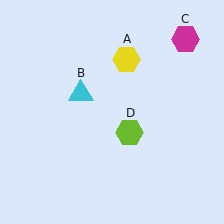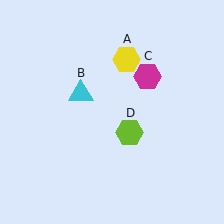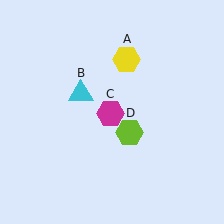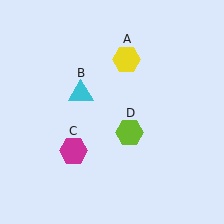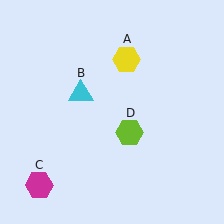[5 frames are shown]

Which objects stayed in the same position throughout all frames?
Yellow hexagon (object A) and cyan triangle (object B) and lime hexagon (object D) remained stationary.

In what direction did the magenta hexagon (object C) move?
The magenta hexagon (object C) moved down and to the left.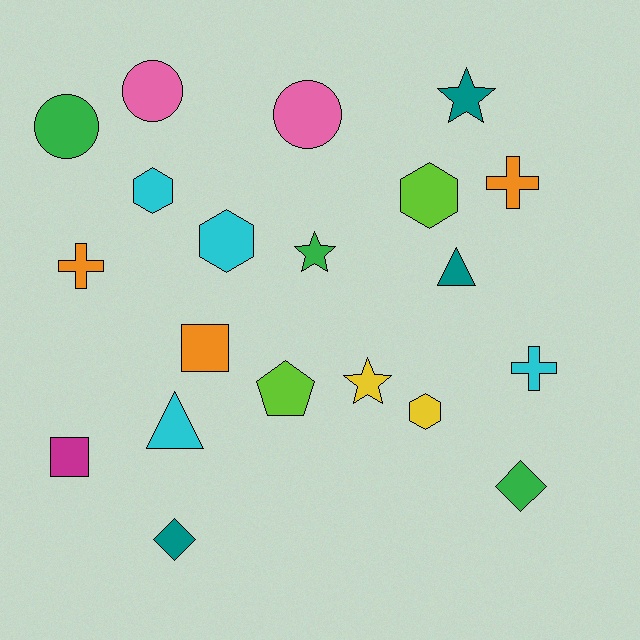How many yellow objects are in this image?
There are 2 yellow objects.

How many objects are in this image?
There are 20 objects.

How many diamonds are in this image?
There are 2 diamonds.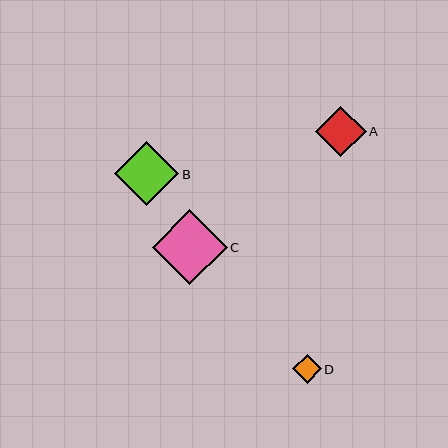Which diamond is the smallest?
Diamond D is the smallest with a size of approximately 29 pixels.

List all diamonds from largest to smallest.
From largest to smallest: C, B, A, D.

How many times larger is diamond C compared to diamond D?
Diamond C is approximately 2.6 times the size of diamond D.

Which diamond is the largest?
Diamond C is the largest with a size of approximately 75 pixels.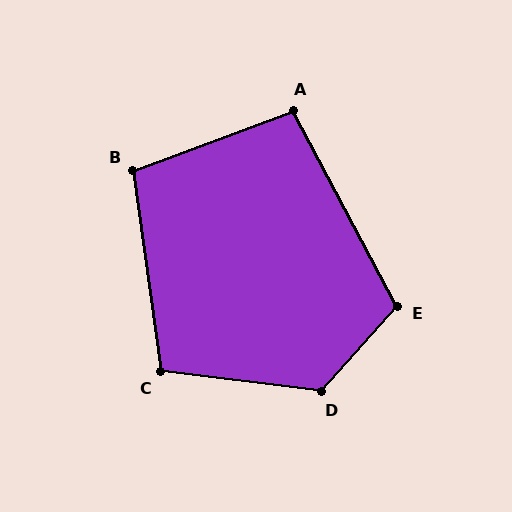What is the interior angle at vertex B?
Approximately 102 degrees (obtuse).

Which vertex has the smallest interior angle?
A, at approximately 98 degrees.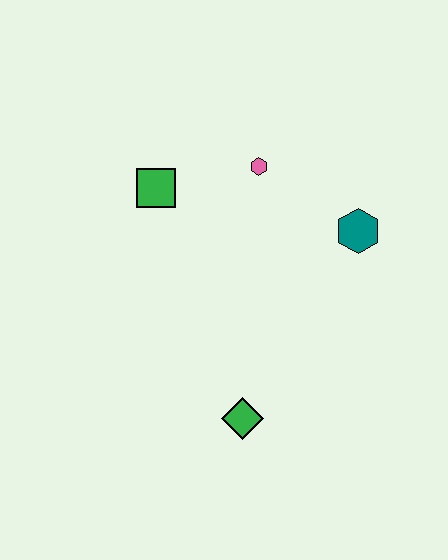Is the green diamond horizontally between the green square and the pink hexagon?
Yes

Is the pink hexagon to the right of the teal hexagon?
No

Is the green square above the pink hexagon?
No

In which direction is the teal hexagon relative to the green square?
The teal hexagon is to the right of the green square.